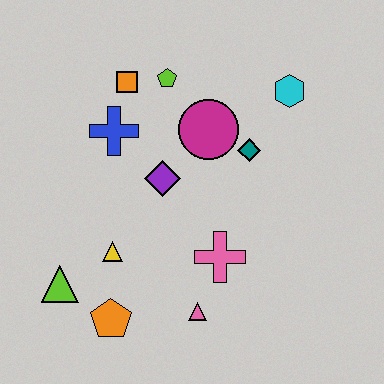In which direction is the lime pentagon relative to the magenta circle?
The lime pentagon is above the magenta circle.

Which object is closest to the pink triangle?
The pink cross is closest to the pink triangle.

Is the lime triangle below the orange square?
Yes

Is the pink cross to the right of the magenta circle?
Yes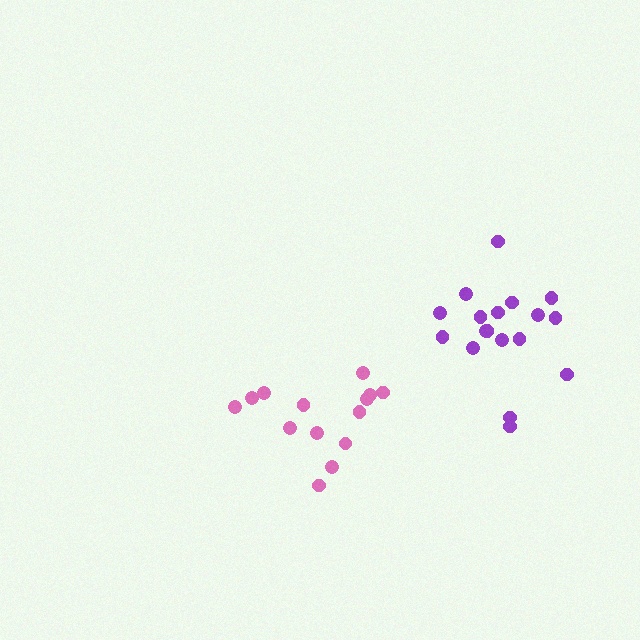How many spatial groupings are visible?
There are 2 spatial groupings.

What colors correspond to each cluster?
The clusters are colored: purple, pink.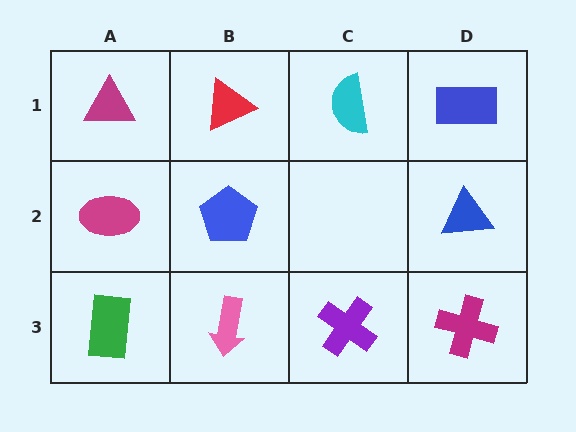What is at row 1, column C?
A cyan semicircle.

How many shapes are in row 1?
4 shapes.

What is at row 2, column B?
A blue pentagon.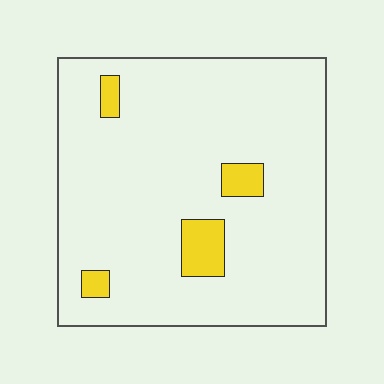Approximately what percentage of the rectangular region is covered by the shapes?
Approximately 10%.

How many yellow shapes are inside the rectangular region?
4.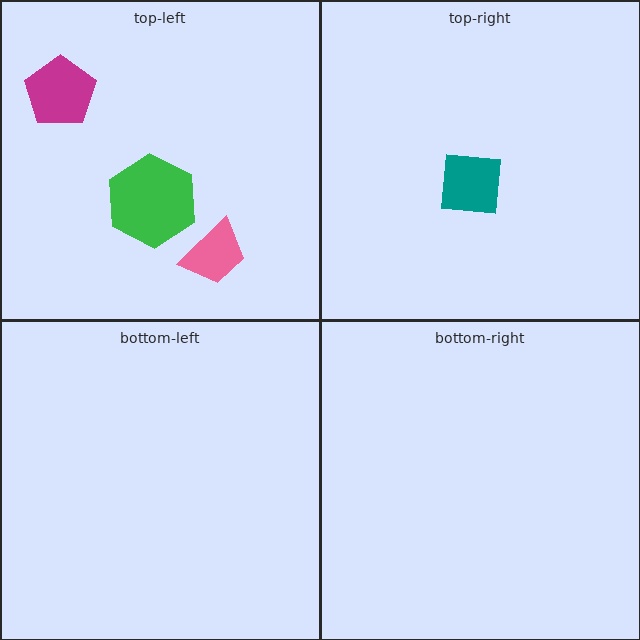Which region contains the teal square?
The top-right region.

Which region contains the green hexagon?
The top-left region.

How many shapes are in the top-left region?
3.